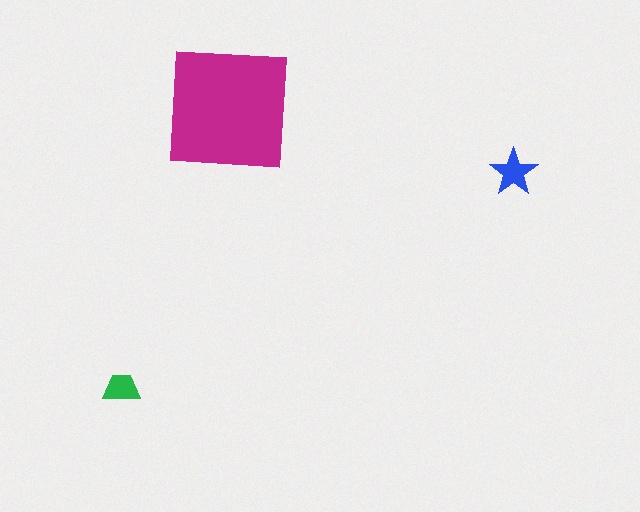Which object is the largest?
The magenta square.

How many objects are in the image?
There are 3 objects in the image.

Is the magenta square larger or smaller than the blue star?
Larger.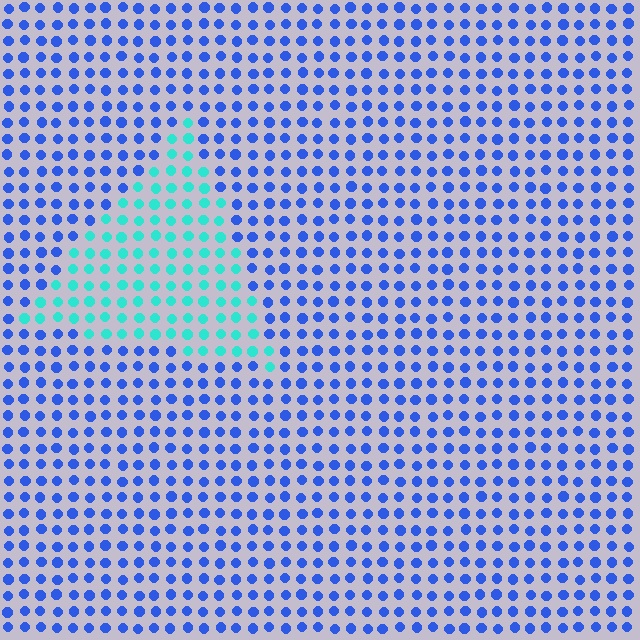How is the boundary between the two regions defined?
The boundary is defined purely by a slight shift in hue (about 53 degrees). Spacing, size, and orientation are identical on both sides.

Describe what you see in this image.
The image is filled with small blue elements in a uniform arrangement. A triangle-shaped region is visible where the elements are tinted to a slightly different hue, forming a subtle color boundary.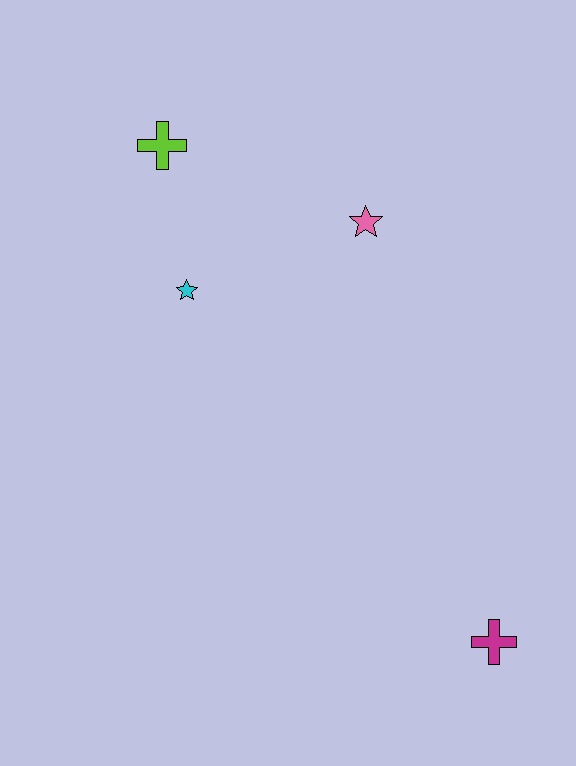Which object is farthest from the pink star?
The magenta cross is farthest from the pink star.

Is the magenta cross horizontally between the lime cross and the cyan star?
No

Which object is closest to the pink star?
The cyan star is closest to the pink star.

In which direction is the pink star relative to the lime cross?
The pink star is to the right of the lime cross.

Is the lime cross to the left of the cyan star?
Yes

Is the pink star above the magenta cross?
Yes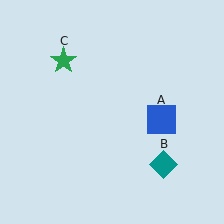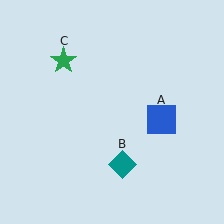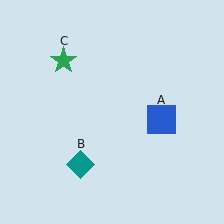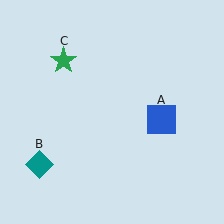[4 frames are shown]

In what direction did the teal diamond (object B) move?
The teal diamond (object B) moved left.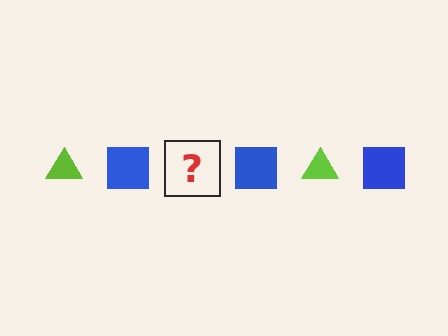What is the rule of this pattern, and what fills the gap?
The rule is that the pattern alternates between lime triangle and blue square. The gap should be filled with a lime triangle.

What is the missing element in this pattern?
The missing element is a lime triangle.